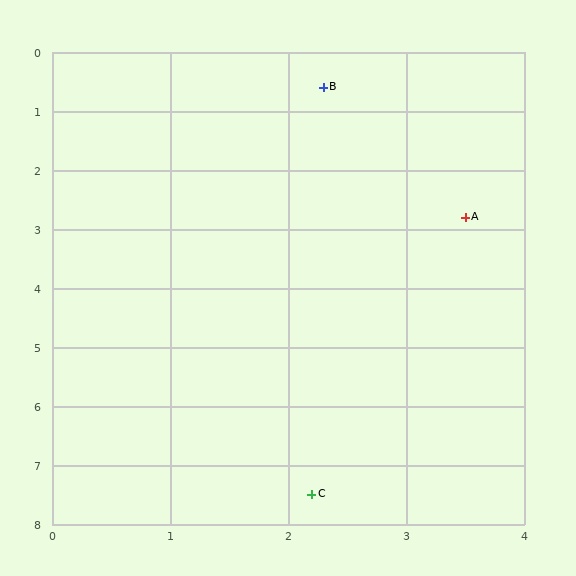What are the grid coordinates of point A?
Point A is at approximately (3.5, 2.8).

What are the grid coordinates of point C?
Point C is at approximately (2.2, 7.5).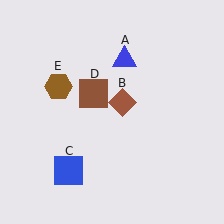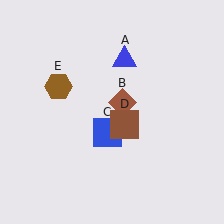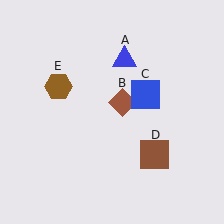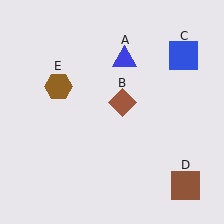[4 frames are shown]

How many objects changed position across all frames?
2 objects changed position: blue square (object C), brown square (object D).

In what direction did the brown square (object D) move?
The brown square (object D) moved down and to the right.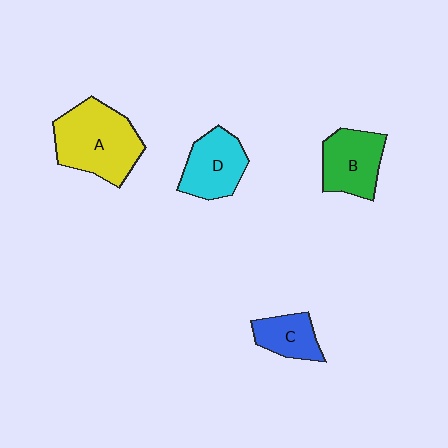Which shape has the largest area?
Shape A (yellow).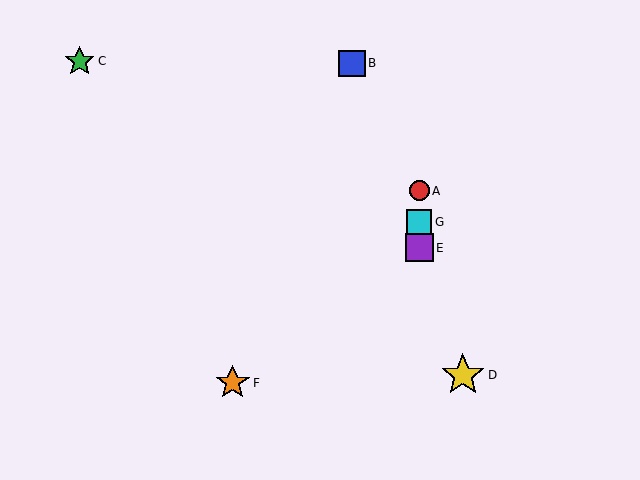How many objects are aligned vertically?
3 objects (A, E, G) are aligned vertically.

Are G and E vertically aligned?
Yes, both are at x≈419.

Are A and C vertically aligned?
No, A is at x≈419 and C is at x≈80.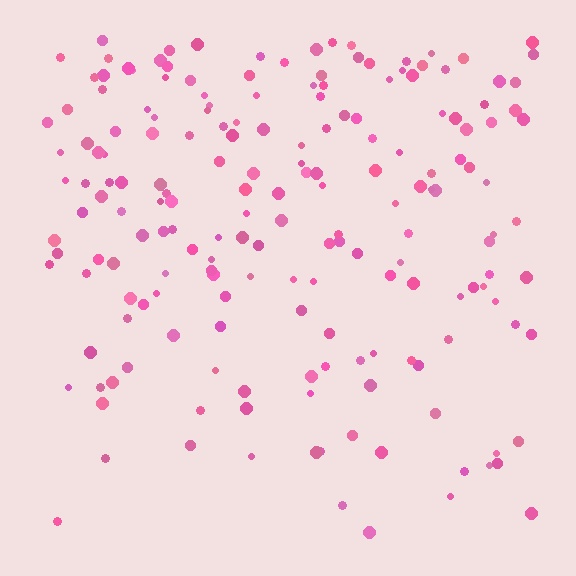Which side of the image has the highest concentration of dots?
The top.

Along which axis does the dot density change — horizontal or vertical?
Vertical.